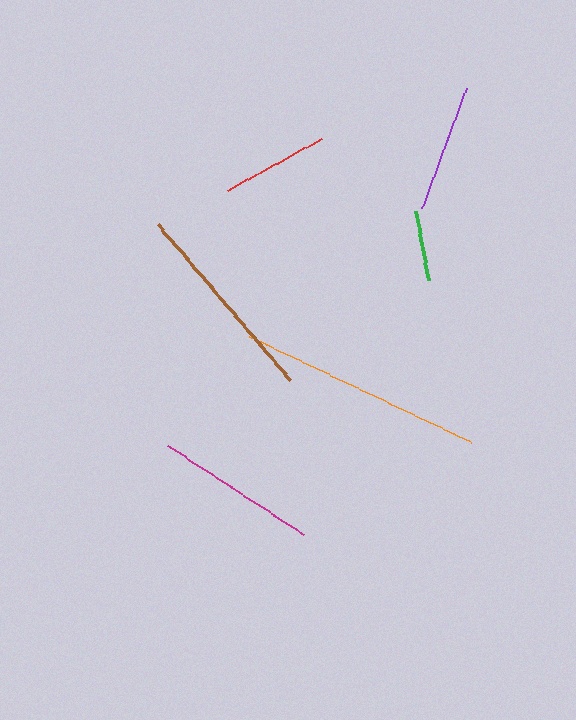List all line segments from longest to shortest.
From longest to shortest: orange, brown, magenta, purple, red, green.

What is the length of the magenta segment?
The magenta segment is approximately 162 pixels long.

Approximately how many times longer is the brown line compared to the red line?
The brown line is approximately 1.9 times the length of the red line.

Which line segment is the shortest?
The green line is the shortest at approximately 69 pixels.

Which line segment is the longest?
The orange line is the longest at approximately 246 pixels.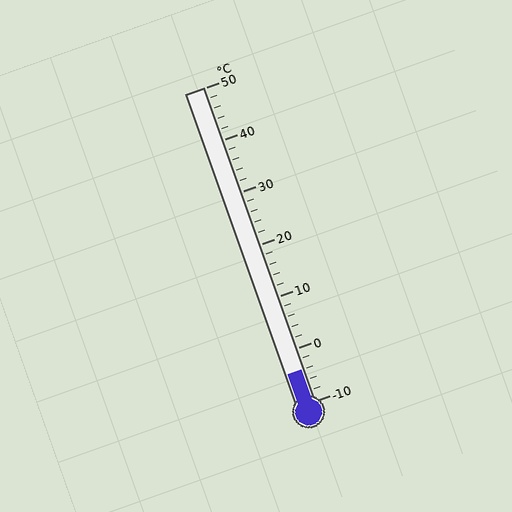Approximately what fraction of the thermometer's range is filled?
The thermometer is filled to approximately 10% of its range.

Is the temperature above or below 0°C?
The temperature is below 0°C.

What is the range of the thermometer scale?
The thermometer scale ranges from -10°C to 50°C.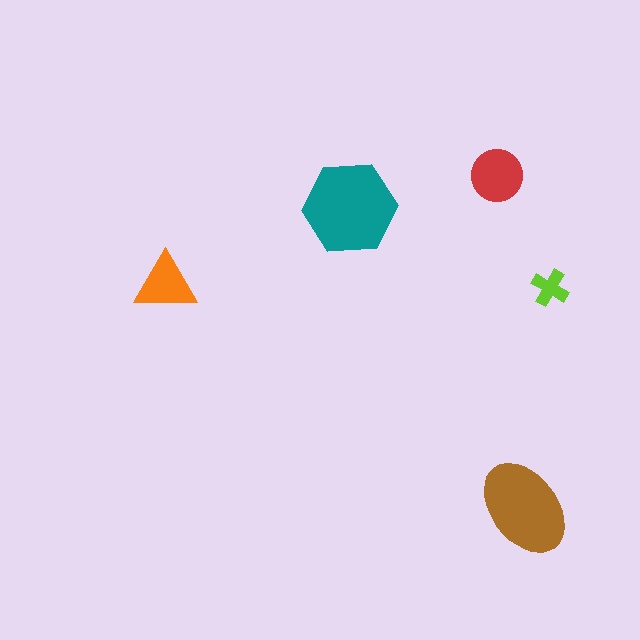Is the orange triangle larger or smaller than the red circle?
Smaller.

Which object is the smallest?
The lime cross.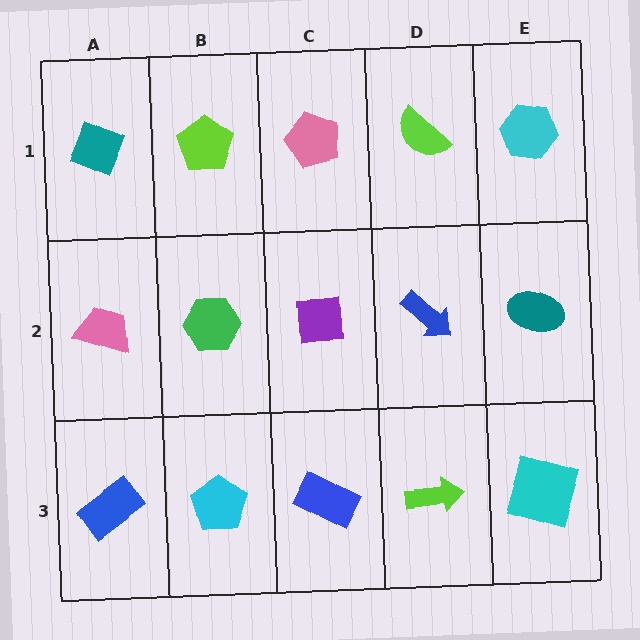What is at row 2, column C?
A purple square.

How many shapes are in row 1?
5 shapes.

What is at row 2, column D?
A blue arrow.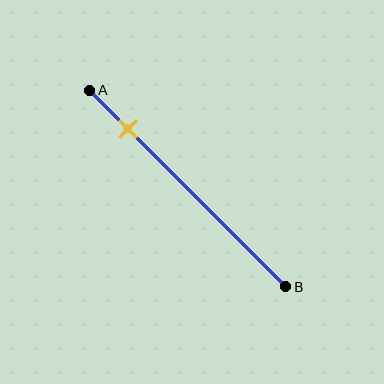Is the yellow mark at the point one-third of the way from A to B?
No, the mark is at about 20% from A, not at the 33% one-third point.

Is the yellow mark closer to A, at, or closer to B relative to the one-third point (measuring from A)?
The yellow mark is closer to point A than the one-third point of segment AB.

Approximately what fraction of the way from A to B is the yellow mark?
The yellow mark is approximately 20% of the way from A to B.